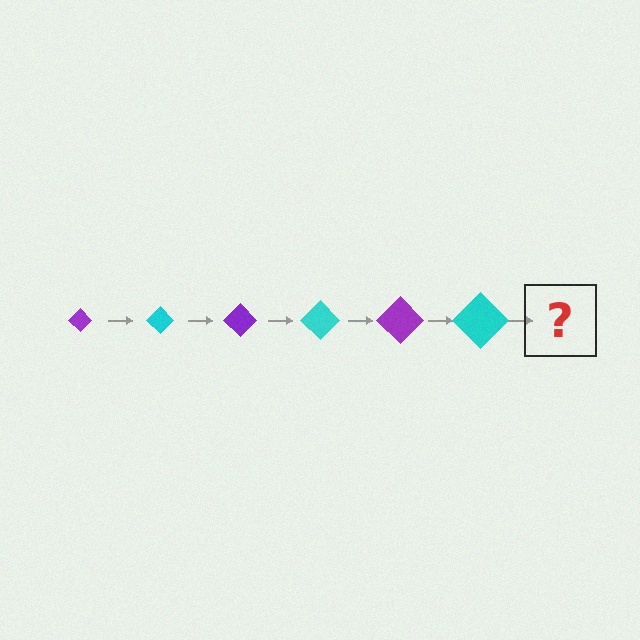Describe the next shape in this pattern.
It should be a purple diamond, larger than the previous one.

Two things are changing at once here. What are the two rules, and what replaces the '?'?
The two rules are that the diamond grows larger each step and the color cycles through purple and cyan. The '?' should be a purple diamond, larger than the previous one.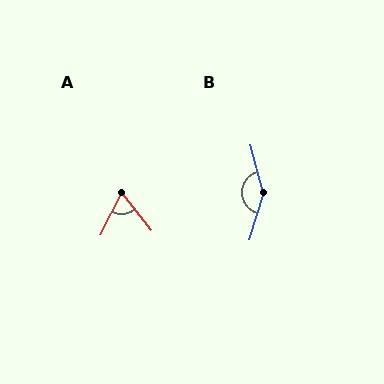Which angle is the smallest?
A, at approximately 66 degrees.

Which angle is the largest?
B, at approximately 148 degrees.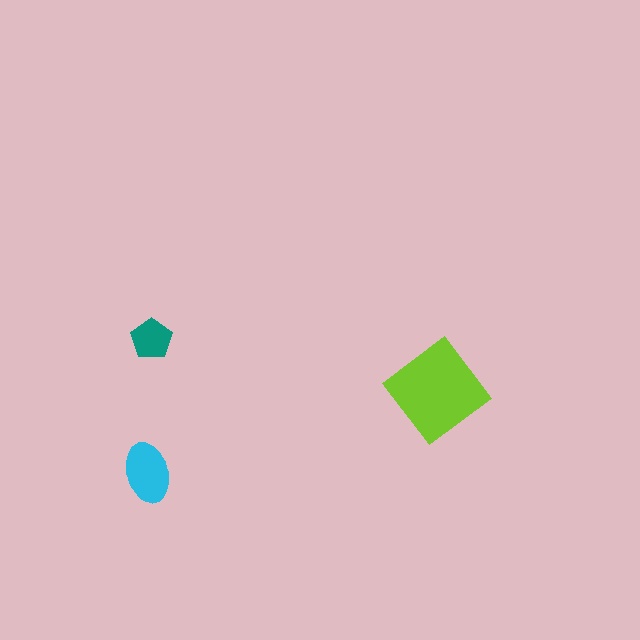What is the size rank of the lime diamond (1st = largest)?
1st.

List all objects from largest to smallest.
The lime diamond, the cyan ellipse, the teal pentagon.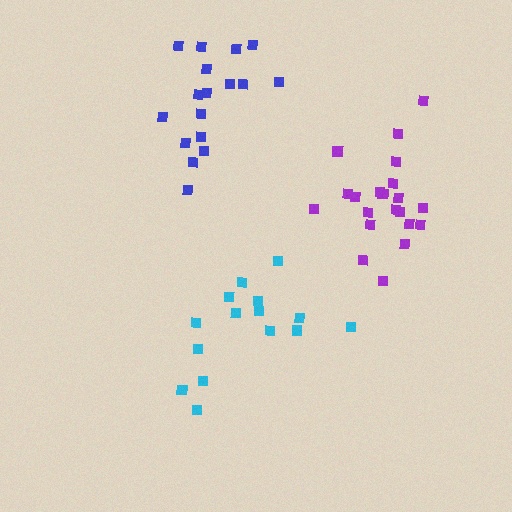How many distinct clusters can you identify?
There are 3 distinct clusters.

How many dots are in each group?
Group 1: 15 dots, Group 2: 17 dots, Group 3: 21 dots (53 total).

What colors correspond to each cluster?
The clusters are colored: cyan, blue, purple.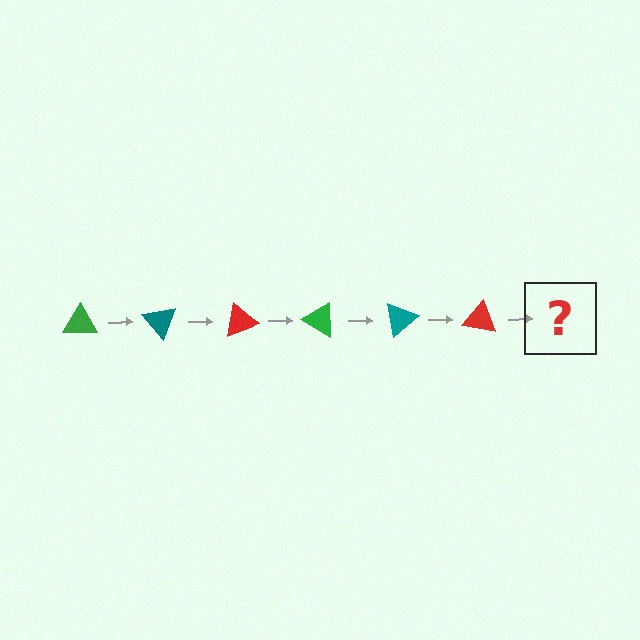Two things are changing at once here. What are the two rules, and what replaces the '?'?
The two rules are that it rotates 50 degrees each step and the color cycles through green, teal, and red. The '?' should be a green triangle, rotated 300 degrees from the start.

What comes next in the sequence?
The next element should be a green triangle, rotated 300 degrees from the start.